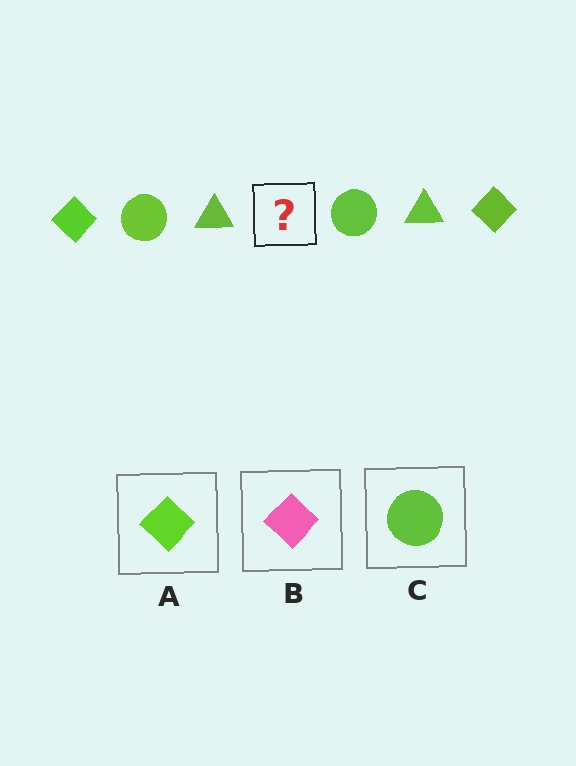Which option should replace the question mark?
Option A.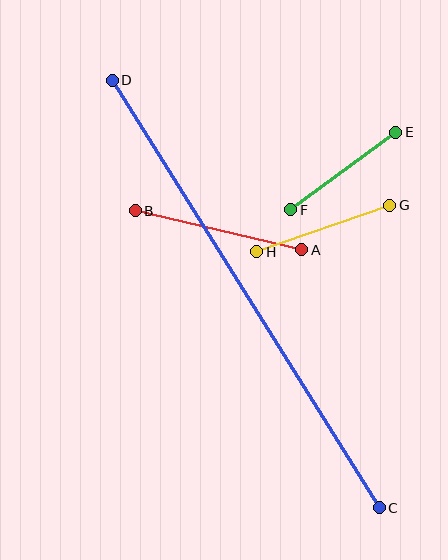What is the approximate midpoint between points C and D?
The midpoint is at approximately (246, 294) pixels.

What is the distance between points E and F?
The distance is approximately 131 pixels.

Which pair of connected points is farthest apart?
Points C and D are farthest apart.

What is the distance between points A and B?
The distance is approximately 171 pixels.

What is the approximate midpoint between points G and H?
The midpoint is at approximately (323, 228) pixels.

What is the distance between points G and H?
The distance is approximately 140 pixels.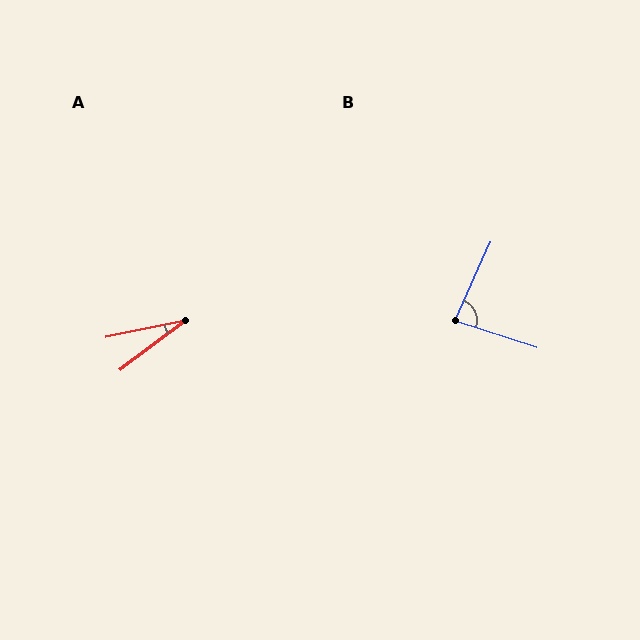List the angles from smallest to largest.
A (25°), B (84°).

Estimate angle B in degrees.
Approximately 84 degrees.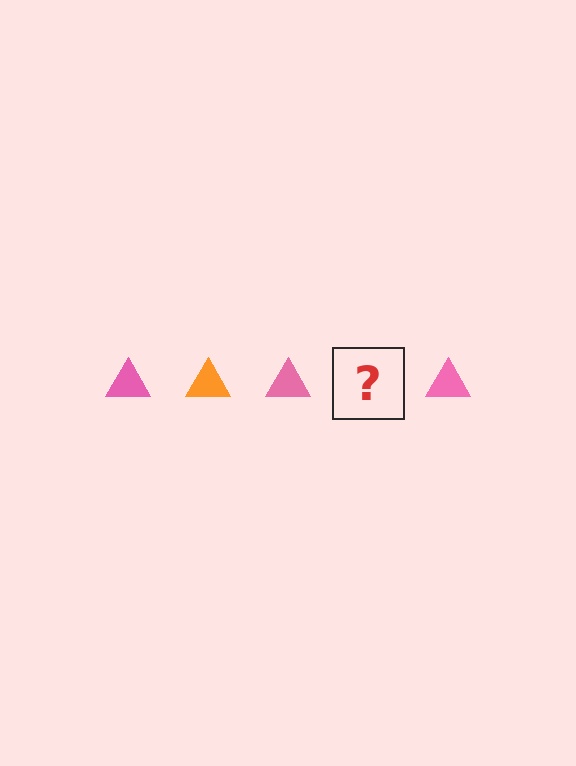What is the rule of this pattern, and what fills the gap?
The rule is that the pattern cycles through pink, orange triangles. The gap should be filled with an orange triangle.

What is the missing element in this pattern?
The missing element is an orange triangle.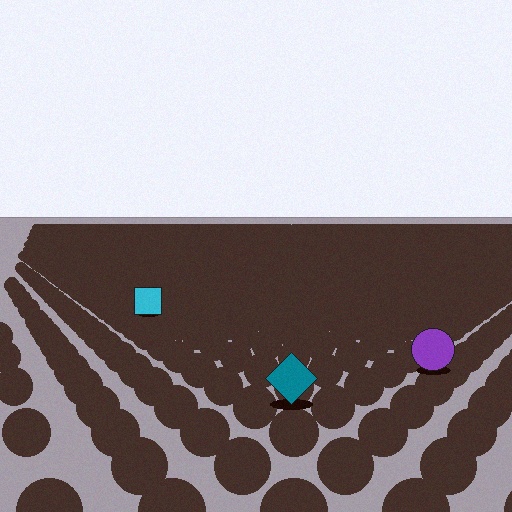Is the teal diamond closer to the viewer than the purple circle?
Yes. The teal diamond is closer — you can tell from the texture gradient: the ground texture is coarser near it.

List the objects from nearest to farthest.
From nearest to farthest: the teal diamond, the purple circle, the cyan square.